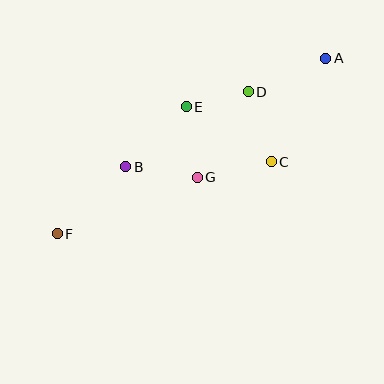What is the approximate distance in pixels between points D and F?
The distance between D and F is approximately 238 pixels.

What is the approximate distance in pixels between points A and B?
The distance between A and B is approximately 228 pixels.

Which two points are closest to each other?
Points D and E are closest to each other.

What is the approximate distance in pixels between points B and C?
The distance between B and C is approximately 146 pixels.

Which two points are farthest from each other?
Points A and F are farthest from each other.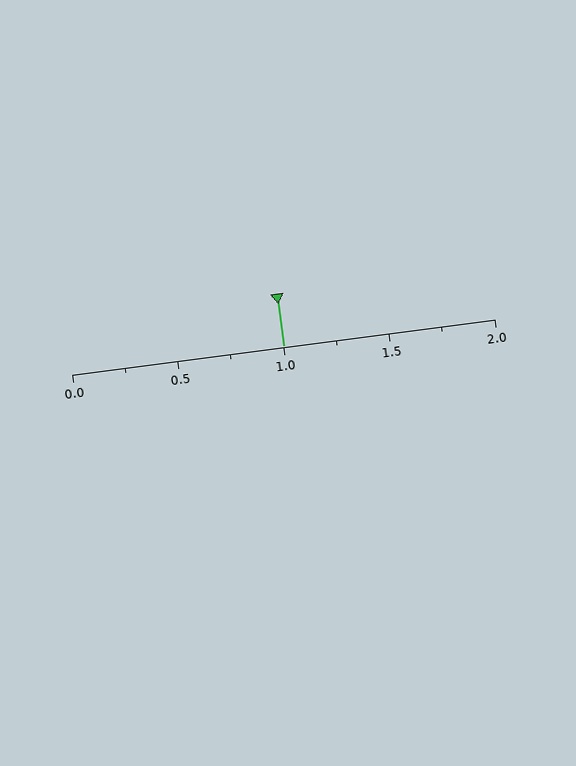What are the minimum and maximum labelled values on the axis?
The axis runs from 0.0 to 2.0.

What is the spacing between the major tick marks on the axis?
The major ticks are spaced 0.5 apart.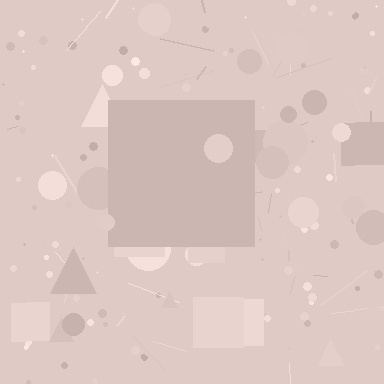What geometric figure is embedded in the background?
A square is embedded in the background.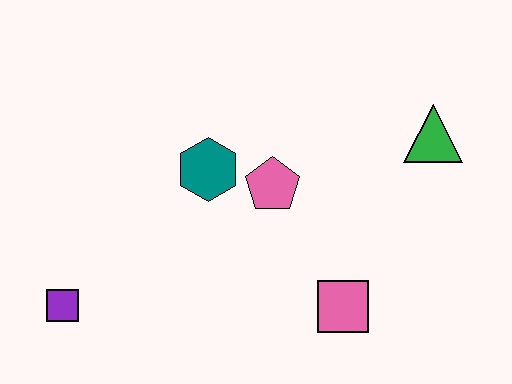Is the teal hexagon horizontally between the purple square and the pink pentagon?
Yes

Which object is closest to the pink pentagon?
The teal hexagon is closest to the pink pentagon.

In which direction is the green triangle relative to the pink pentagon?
The green triangle is to the right of the pink pentagon.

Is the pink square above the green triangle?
No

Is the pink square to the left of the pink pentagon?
No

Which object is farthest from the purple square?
The green triangle is farthest from the purple square.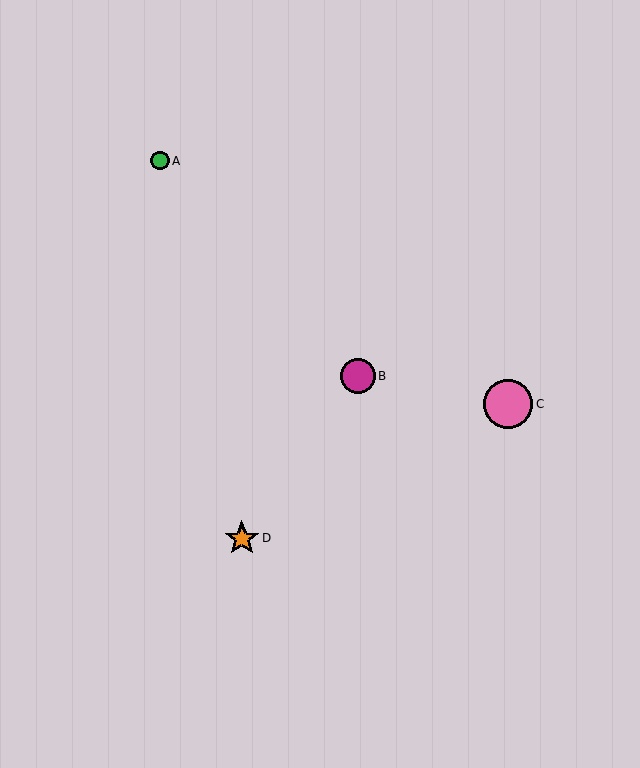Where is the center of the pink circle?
The center of the pink circle is at (508, 404).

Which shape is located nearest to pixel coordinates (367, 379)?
The magenta circle (labeled B) at (358, 376) is nearest to that location.